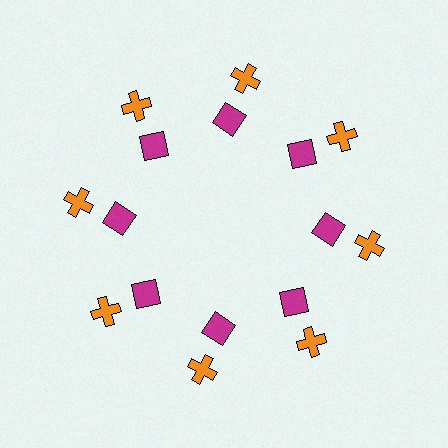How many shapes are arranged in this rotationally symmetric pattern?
There are 16 shapes, arranged in 8 groups of 2.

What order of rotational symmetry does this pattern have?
This pattern has 8-fold rotational symmetry.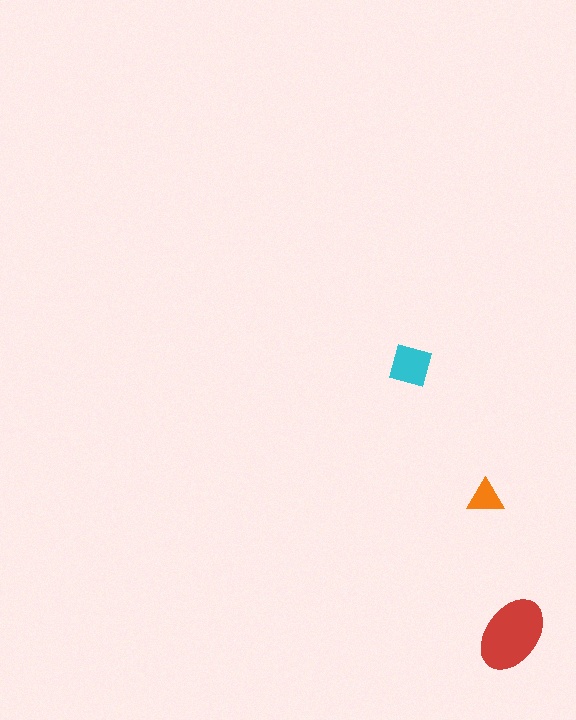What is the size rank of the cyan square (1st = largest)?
2nd.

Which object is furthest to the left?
The cyan square is leftmost.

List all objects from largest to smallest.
The red ellipse, the cyan square, the orange triangle.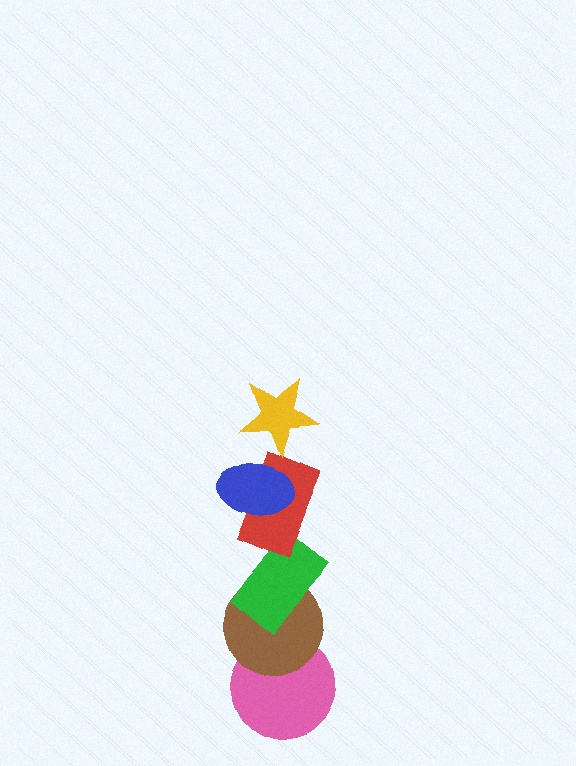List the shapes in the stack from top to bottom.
From top to bottom: the yellow star, the blue ellipse, the red rectangle, the green rectangle, the brown circle, the pink circle.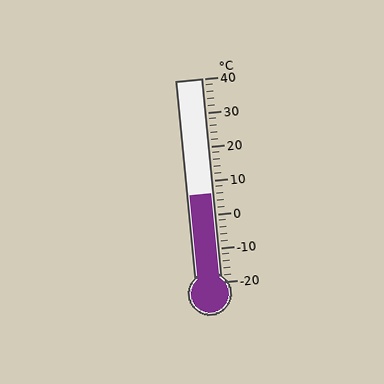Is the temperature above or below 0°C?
The temperature is above 0°C.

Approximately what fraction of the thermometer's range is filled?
The thermometer is filled to approximately 45% of its range.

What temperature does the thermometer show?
The thermometer shows approximately 6°C.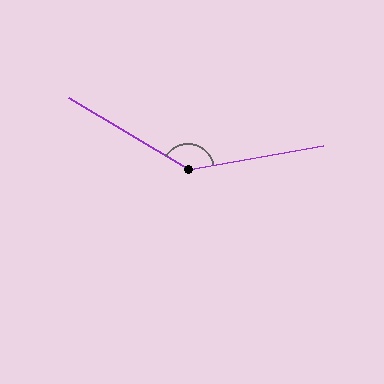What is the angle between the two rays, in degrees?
Approximately 139 degrees.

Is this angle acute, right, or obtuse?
It is obtuse.